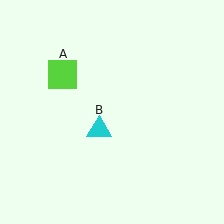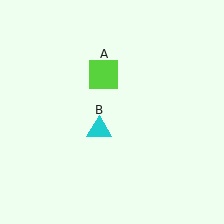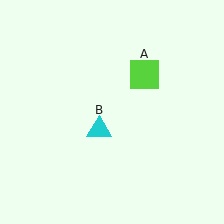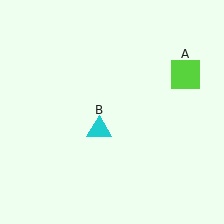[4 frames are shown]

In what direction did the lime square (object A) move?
The lime square (object A) moved right.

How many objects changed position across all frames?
1 object changed position: lime square (object A).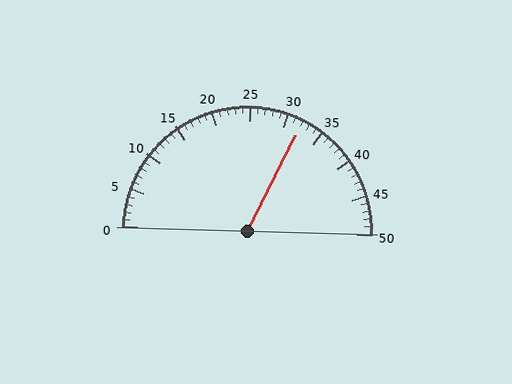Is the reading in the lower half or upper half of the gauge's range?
The reading is in the upper half of the range (0 to 50).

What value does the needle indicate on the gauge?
The needle indicates approximately 32.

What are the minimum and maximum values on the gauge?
The gauge ranges from 0 to 50.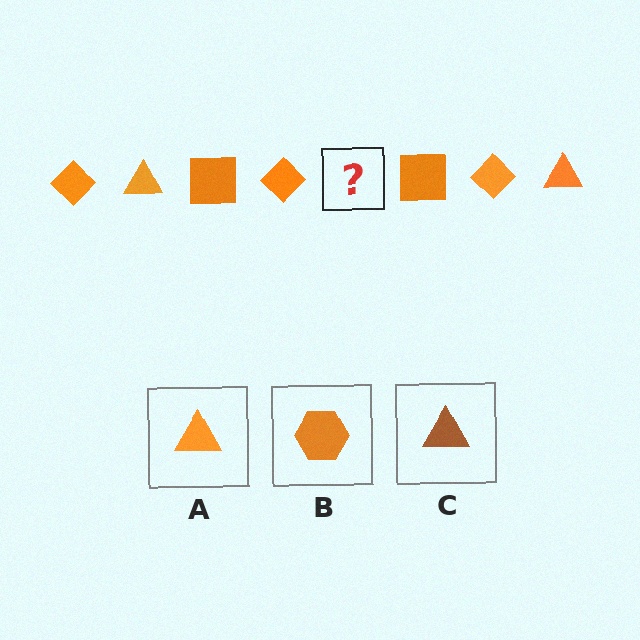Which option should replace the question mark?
Option A.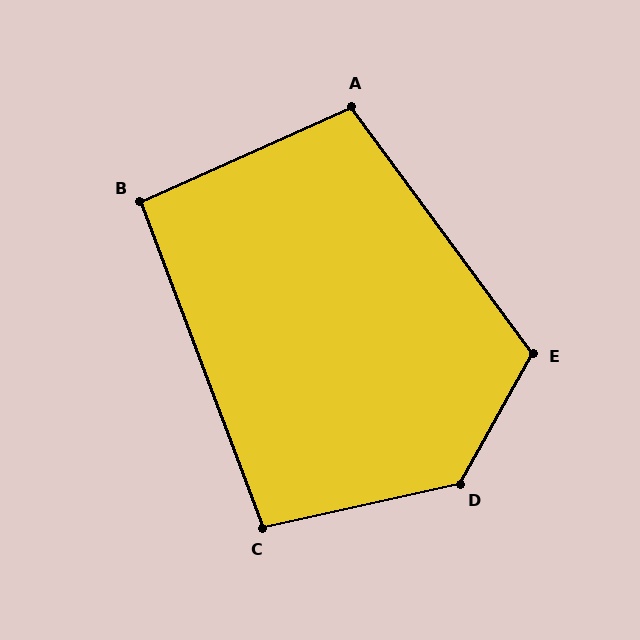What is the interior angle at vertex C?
Approximately 98 degrees (obtuse).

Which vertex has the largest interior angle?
D, at approximately 132 degrees.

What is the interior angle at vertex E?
Approximately 114 degrees (obtuse).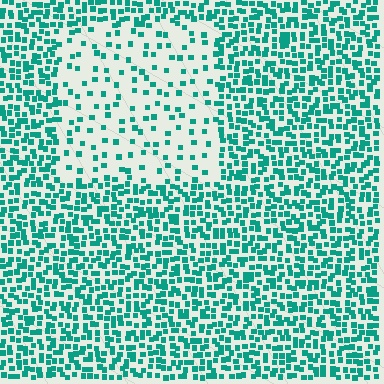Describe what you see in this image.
The image contains small teal elements arranged at two different densities. A rectangle-shaped region is visible where the elements are less densely packed than the surrounding area.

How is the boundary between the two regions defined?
The boundary is defined by a change in element density (approximately 2.9x ratio). All elements are the same color, size, and shape.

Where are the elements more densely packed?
The elements are more densely packed outside the rectangle boundary.